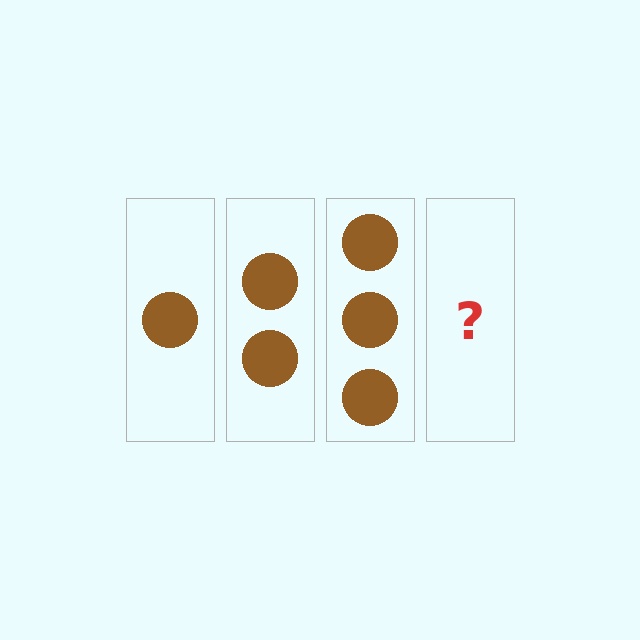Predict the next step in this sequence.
The next step is 4 circles.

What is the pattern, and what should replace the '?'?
The pattern is that each step adds one more circle. The '?' should be 4 circles.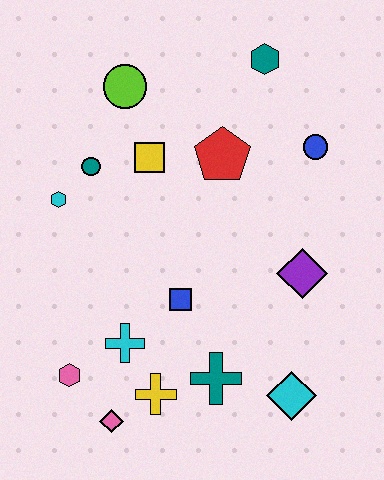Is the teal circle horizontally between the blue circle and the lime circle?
No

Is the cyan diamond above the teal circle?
No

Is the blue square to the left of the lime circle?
No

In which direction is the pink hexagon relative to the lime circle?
The pink hexagon is below the lime circle.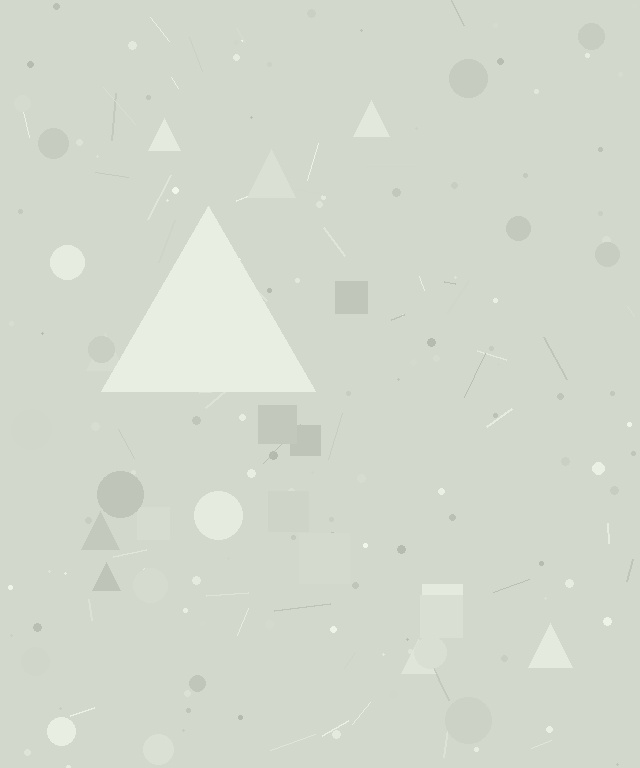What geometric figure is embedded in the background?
A triangle is embedded in the background.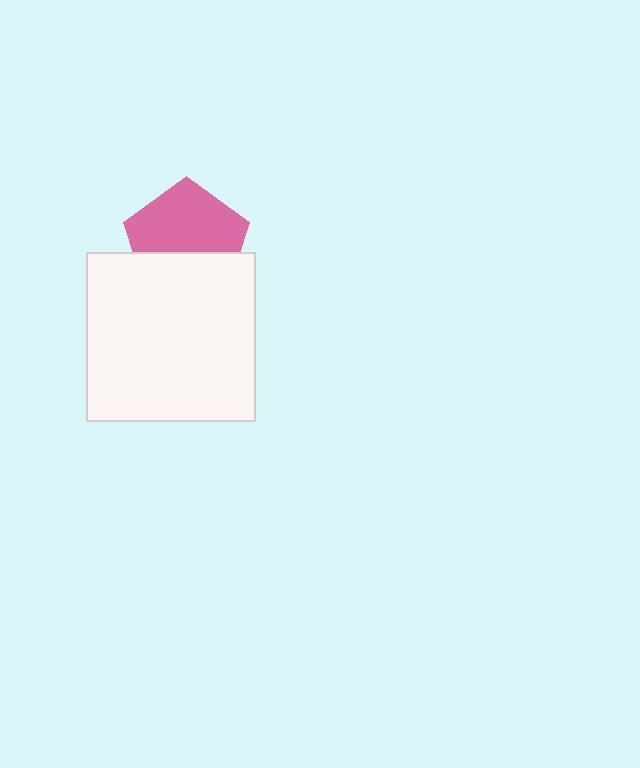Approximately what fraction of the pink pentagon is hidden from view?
Roughly 40% of the pink pentagon is hidden behind the white square.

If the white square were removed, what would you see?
You would see the complete pink pentagon.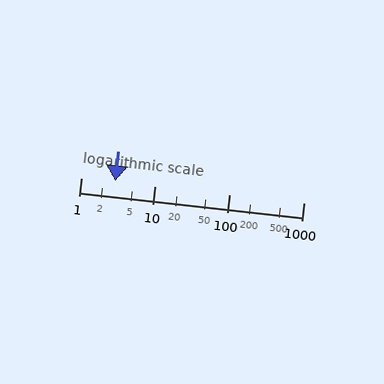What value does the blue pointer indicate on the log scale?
The pointer indicates approximately 2.9.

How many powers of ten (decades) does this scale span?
The scale spans 3 decades, from 1 to 1000.